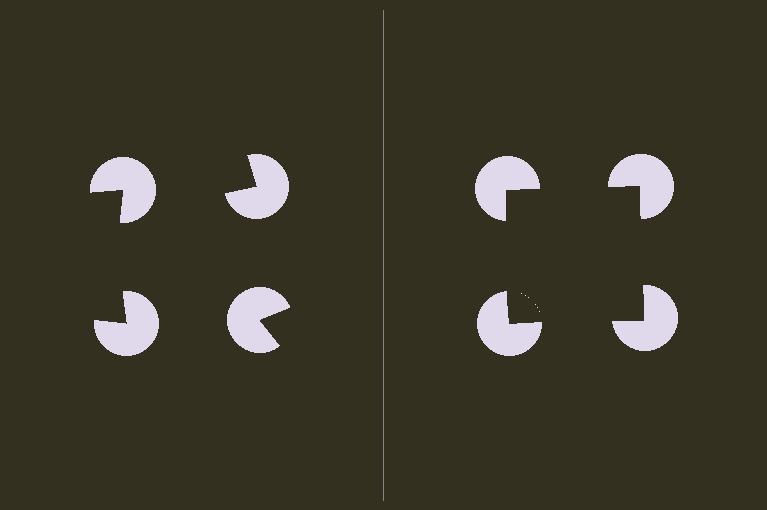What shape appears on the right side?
An illusory square.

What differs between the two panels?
The pac-man discs are positioned identically on both sides; only the wedge orientations differ. On the right they align to a square; on the left they are misaligned.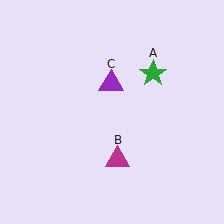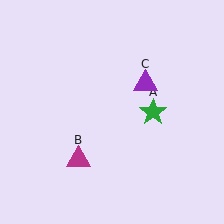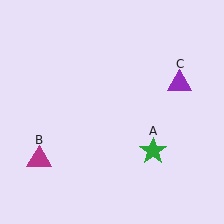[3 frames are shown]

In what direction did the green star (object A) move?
The green star (object A) moved down.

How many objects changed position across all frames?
3 objects changed position: green star (object A), magenta triangle (object B), purple triangle (object C).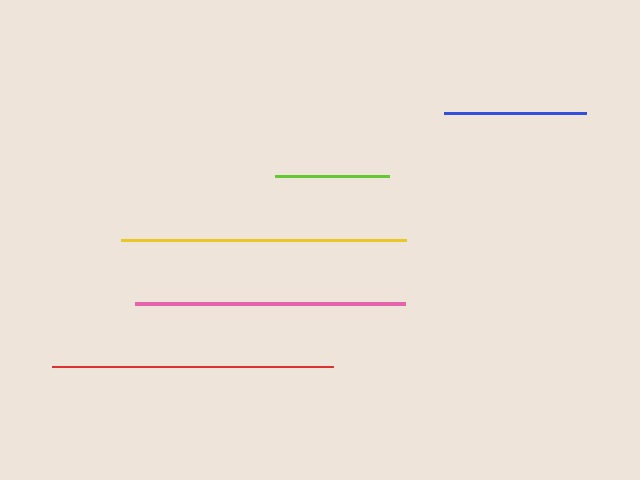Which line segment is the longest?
The yellow line is the longest at approximately 285 pixels.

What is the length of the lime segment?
The lime segment is approximately 114 pixels long.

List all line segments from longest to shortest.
From longest to shortest: yellow, red, pink, blue, lime.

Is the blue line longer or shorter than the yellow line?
The yellow line is longer than the blue line.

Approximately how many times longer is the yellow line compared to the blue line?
The yellow line is approximately 2.0 times the length of the blue line.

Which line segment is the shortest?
The lime line is the shortest at approximately 114 pixels.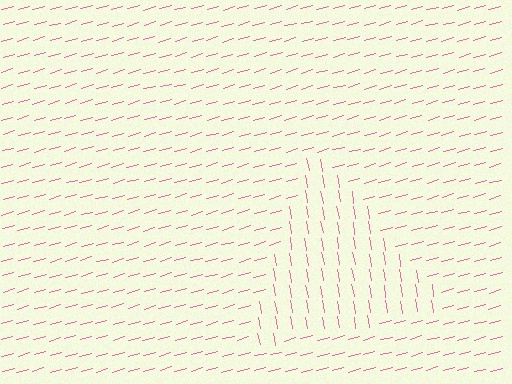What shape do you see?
I see a triangle.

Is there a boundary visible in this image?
Yes, there is a texture boundary formed by a change in line orientation.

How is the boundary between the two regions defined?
The boundary is defined purely by a change in line orientation (approximately 84 degrees difference). All lines are the same color and thickness.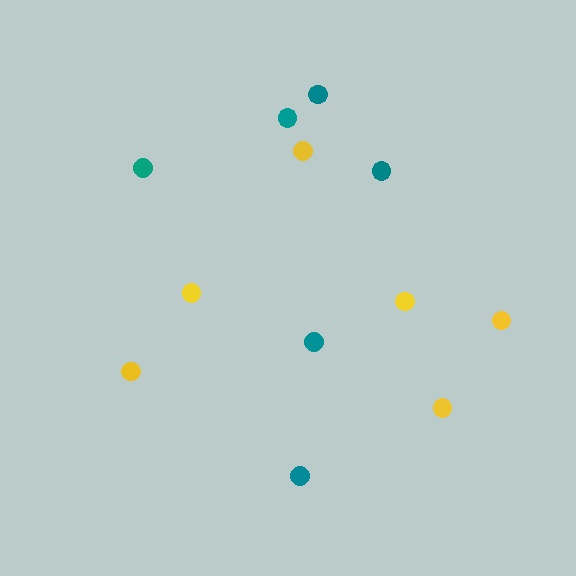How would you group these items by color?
There are 2 groups: one group of teal circles (6) and one group of yellow circles (6).